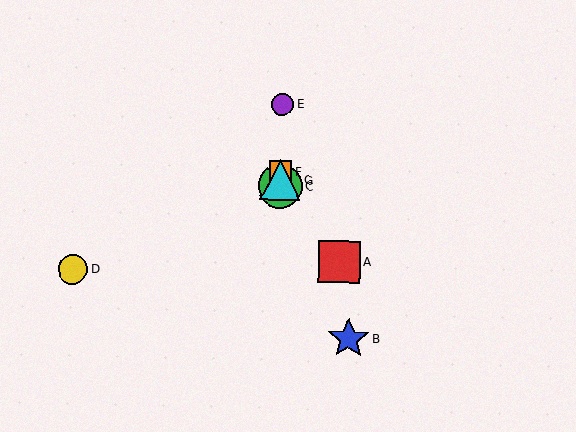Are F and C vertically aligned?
Yes, both are at x≈280.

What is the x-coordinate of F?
Object F is at x≈280.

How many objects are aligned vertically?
4 objects (C, E, F, G) are aligned vertically.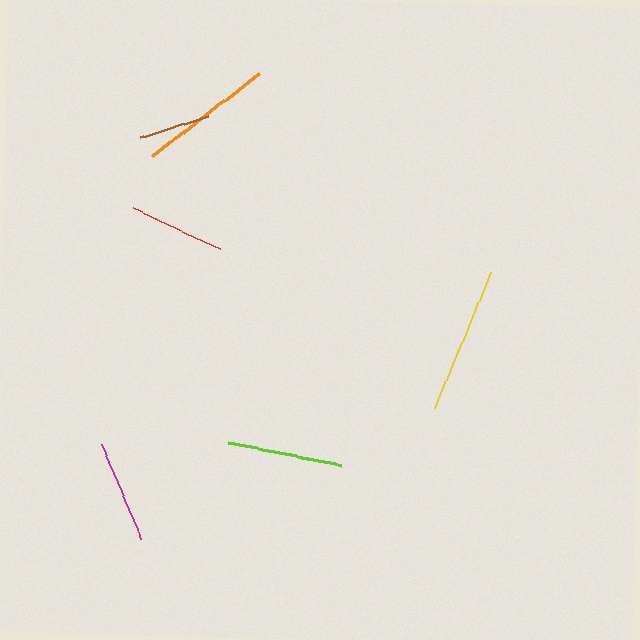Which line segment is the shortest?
The brown line is the shortest at approximately 72 pixels.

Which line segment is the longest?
The yellow line is the longest at approximately 147 pixels.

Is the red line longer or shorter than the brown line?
The red line is longer than the brown line.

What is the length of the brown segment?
The brown segment is approximately 72 pixels long.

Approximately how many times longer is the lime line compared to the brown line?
The lime line is approximately 1.6 times the length of the brown line.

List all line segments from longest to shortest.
From longest to shortest: yellow, orange, lime, magenta, red, brown.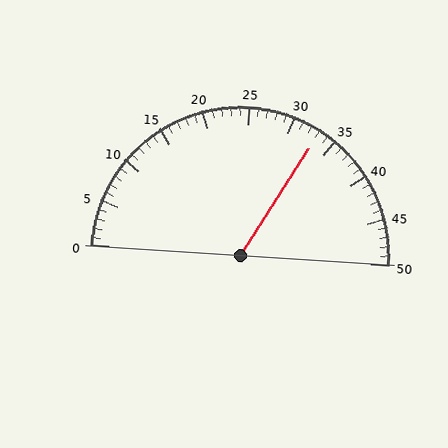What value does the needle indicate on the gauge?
The needle indicates approximately 33.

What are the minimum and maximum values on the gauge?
The gauge ranges from 0 to 50.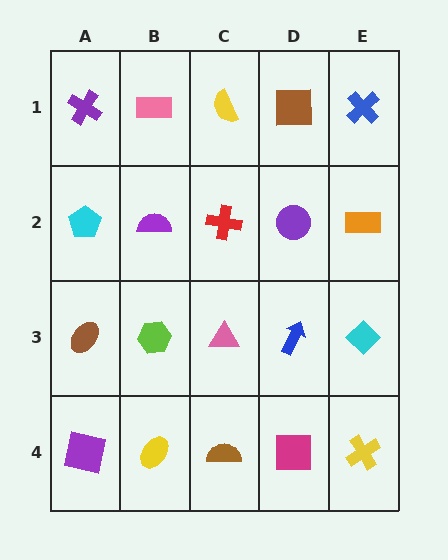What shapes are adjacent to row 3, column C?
A red cross (row 2, column C), a brown semicircle (row 4, column C), a lime hexagon (row 3, column B), a blue arrow (row 3, column D).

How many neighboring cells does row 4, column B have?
3.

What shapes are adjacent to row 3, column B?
A purple semicircle (row 2, column B), a yellow ellipse (row 4, column B), a brown ellipse (row 3, column A), a pink triangle (row 3, column C).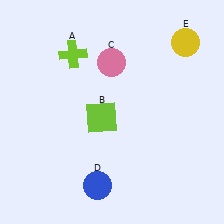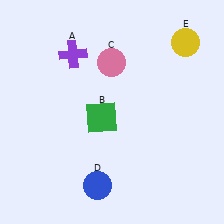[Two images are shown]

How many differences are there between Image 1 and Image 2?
There are 2 differences between the two images.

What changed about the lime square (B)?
In Image 1, B is lime. In Image 2, it changed to green.